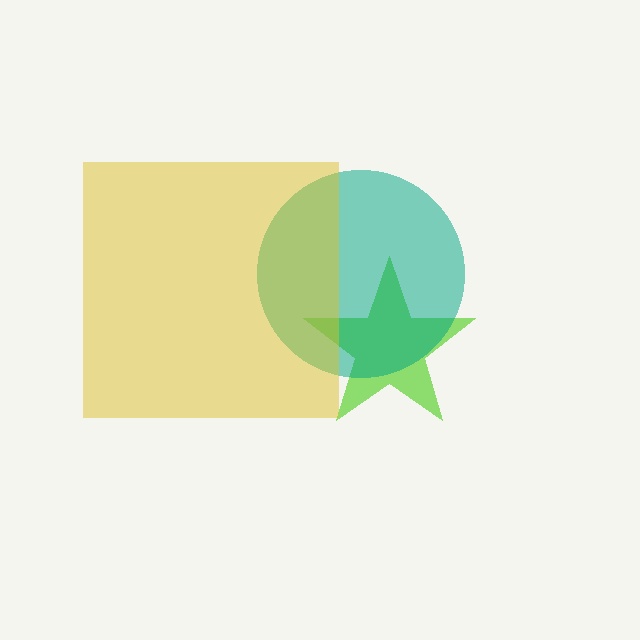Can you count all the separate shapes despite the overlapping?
Yes, there are 3 separate shapes.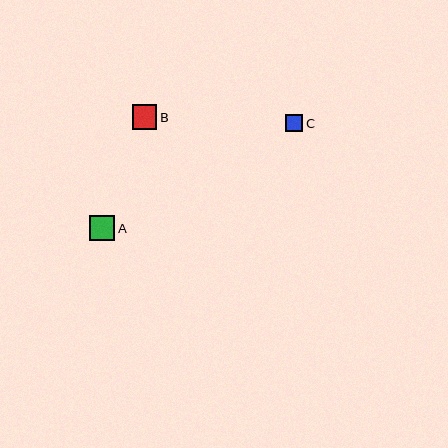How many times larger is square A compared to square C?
Square A is approximately 1.5 times the size of square C.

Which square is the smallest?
Square C is the smallest with a size of approximately 17 pixels.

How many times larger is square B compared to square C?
Square B is approximately 1.4 times the size of square C.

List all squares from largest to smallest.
From largest to smallest: A, B, C.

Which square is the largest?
Square A is the largest with a size of approximately 25 pixels.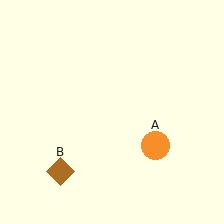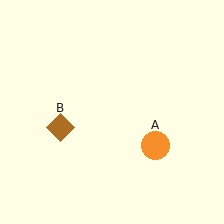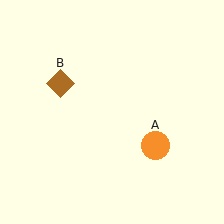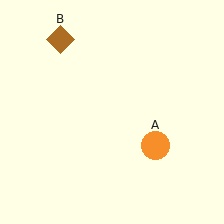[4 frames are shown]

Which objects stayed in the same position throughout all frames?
Orange circle (object A) remained stationary.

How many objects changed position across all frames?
1 object changed position: brown diamond (object B).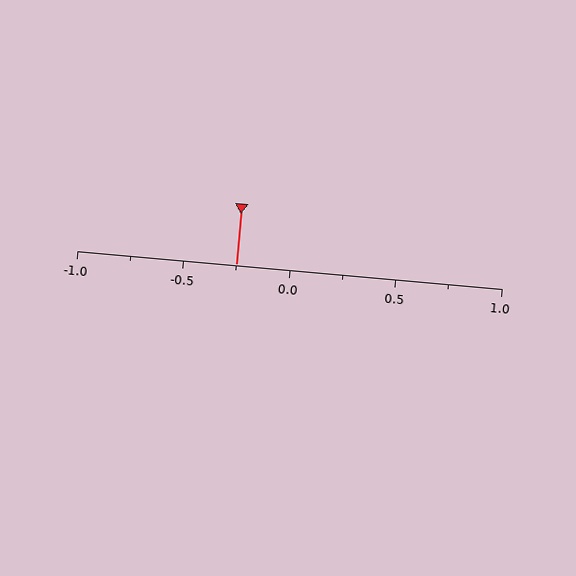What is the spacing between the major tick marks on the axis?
The major ticks are spaced 0.5 apart.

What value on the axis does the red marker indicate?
The marker indicates approximately -0.25.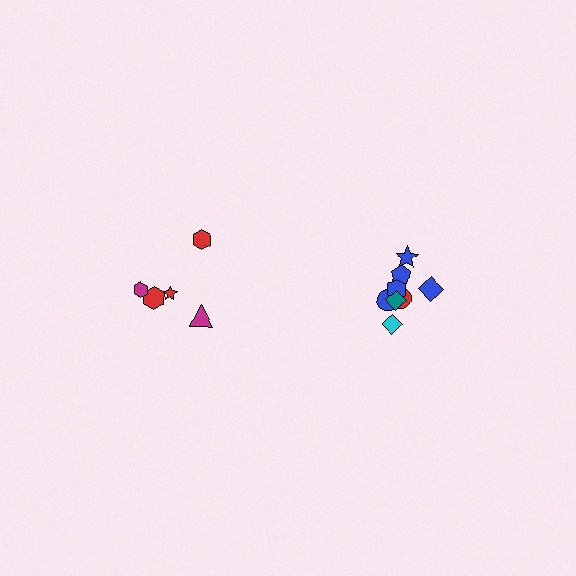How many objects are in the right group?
There are 8 objects.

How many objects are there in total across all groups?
There are 13 objects.